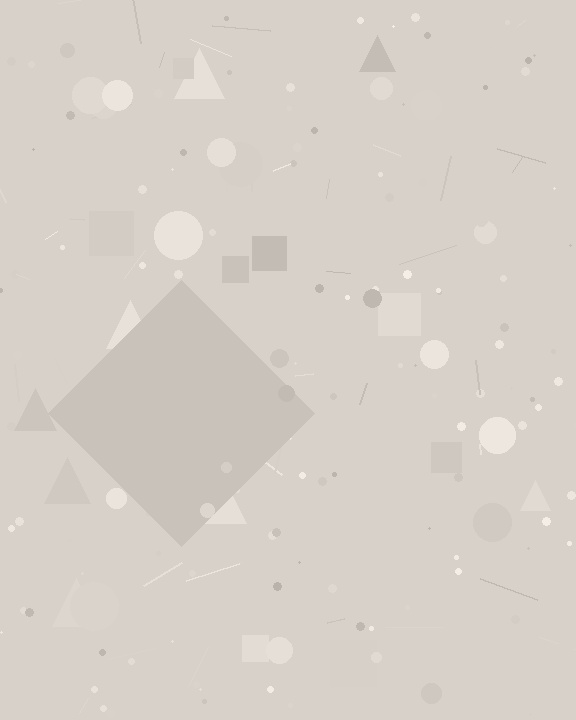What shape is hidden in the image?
A diamond is hidden in the image.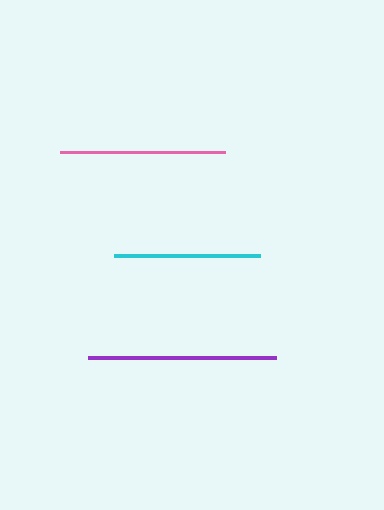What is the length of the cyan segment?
The cyan segment is approximately 146 pixels long.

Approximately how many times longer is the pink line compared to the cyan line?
The pink line is approximately 1.1 times the length of the cyan line.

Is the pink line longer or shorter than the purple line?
The purple line is longer than the pink line.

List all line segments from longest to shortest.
From longest to shortest: purple, pink, cyan.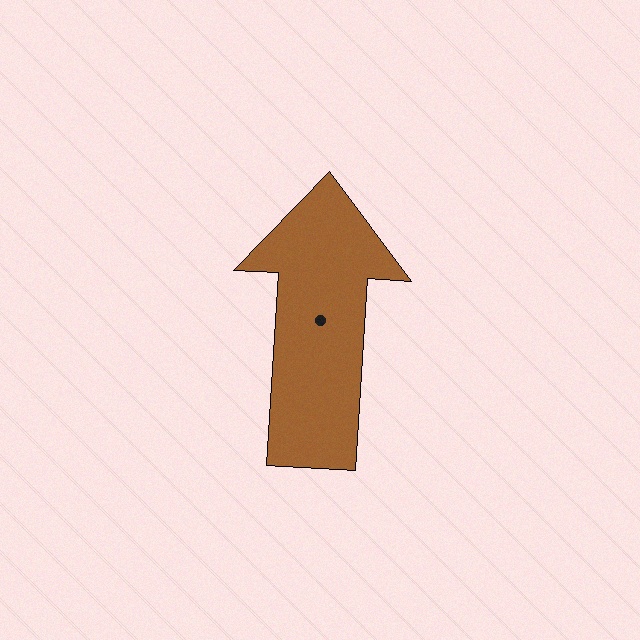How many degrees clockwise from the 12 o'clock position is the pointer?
Approximately 4 degrees.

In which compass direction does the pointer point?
North.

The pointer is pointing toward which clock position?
Roughly 12 o'clock.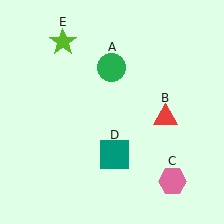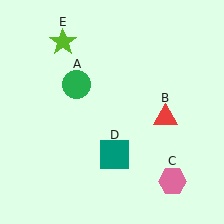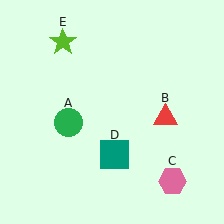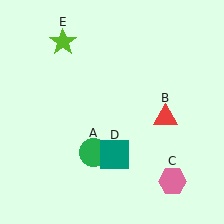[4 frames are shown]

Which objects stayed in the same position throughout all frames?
Red triangle (object B) and pink hexagon (object C) and teal square (object D) and lime star (object E) remained stationary.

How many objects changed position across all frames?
1 object changed position: green circle (object A).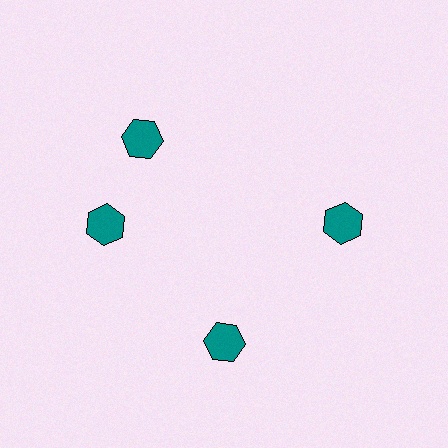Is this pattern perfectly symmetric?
No. The 4 teal hexagons are arranged in a ring, but one element near the 12 o'clock position is rotated out of alignment along the ring, breaking the 4-fold rotational symmetry.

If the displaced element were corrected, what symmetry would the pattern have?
It would have 4-fold rotational symmetry — the pattern would map onto itself every 90 degrees.